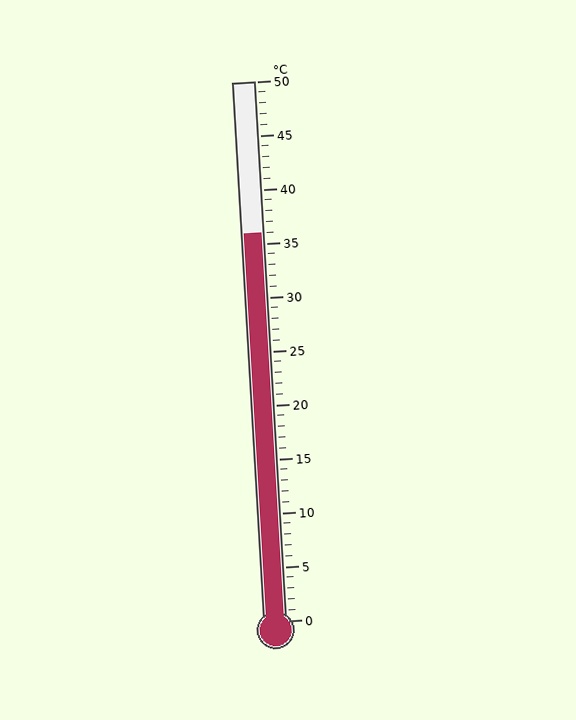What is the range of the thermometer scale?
The thermometer scale ranges from 0°C to 50°C.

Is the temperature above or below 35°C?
The temperature is above 35°C.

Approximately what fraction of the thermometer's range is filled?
The thermometer is filled to approximately 70% of its range.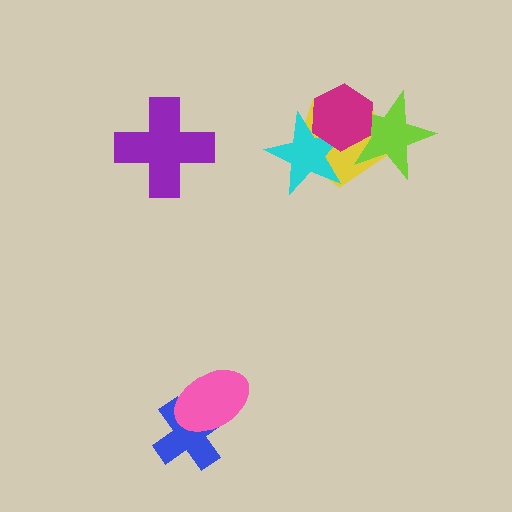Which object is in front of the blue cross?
The pink ellipse is in front of the blue cross.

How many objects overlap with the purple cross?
0 objects overlap with the purple cross.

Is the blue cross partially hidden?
Yes, it is partially covered by another shape.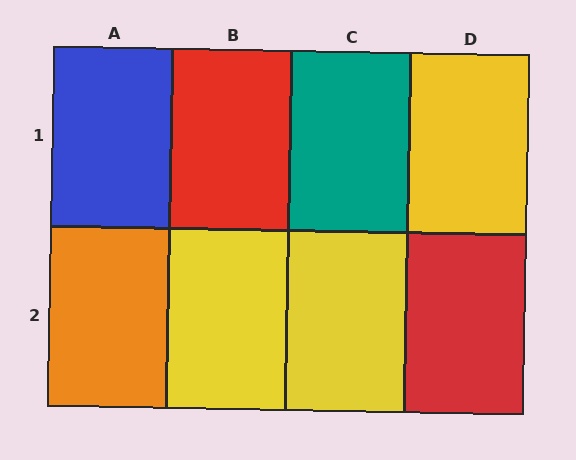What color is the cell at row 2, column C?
Yellow.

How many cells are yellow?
3 cells are yellow.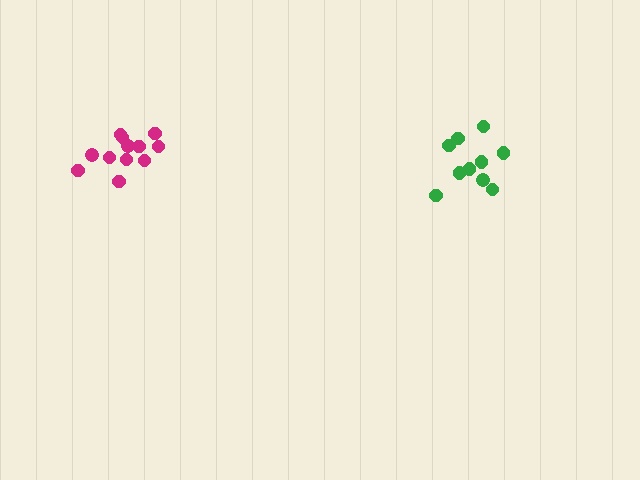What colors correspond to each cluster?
The clusters are colored: green, magenta.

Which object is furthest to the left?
The magenta cluster is leftmost.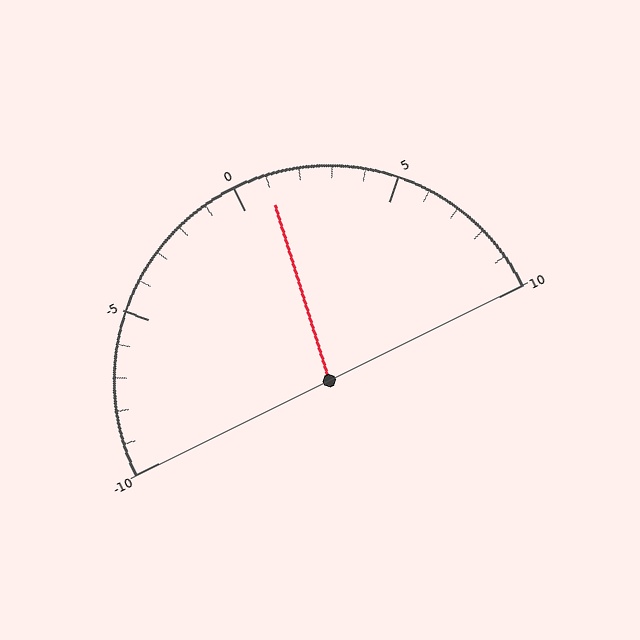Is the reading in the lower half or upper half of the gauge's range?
The reading is in the upper half of the range (-10 to 10).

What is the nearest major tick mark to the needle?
The nearest major tick mark is 0.